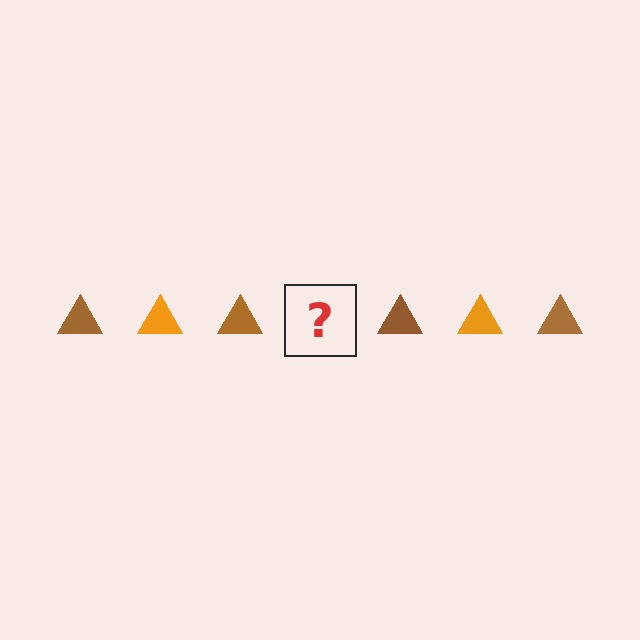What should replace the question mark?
The question mark should be replaced with an orange triangle.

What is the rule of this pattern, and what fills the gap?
The rule is that the pattern cycles through brown, orange triangles. The gap should be filled with an orange triangle.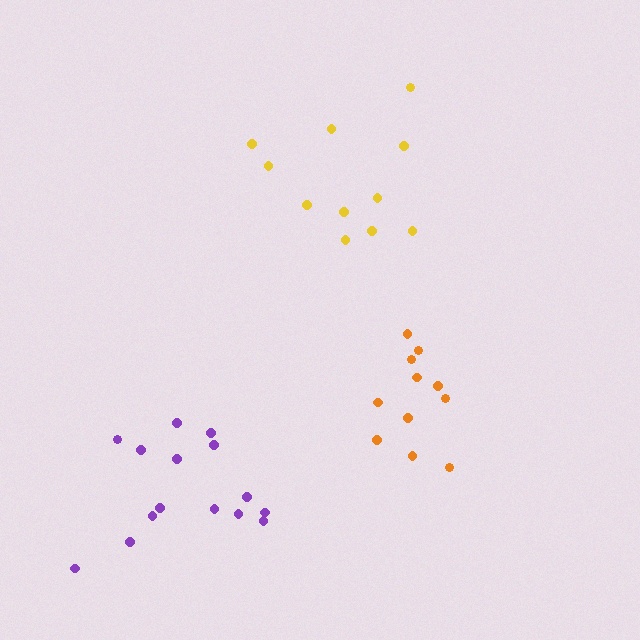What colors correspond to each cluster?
The clusters are colored: orange, yellow, purple.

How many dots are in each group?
Group 1: 11 dots, Group 2: 11 dots, Group 3: 15 dots (37 total).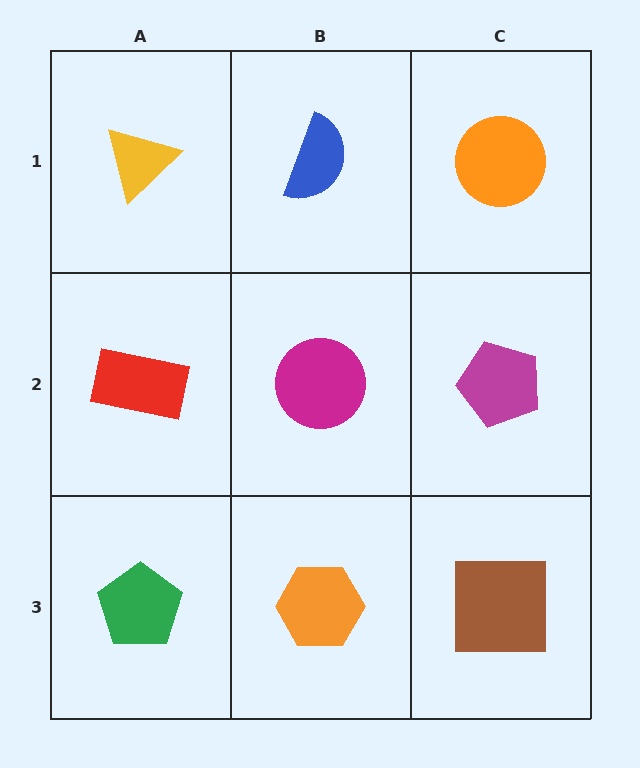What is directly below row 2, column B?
An orange hexagon.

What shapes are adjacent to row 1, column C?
A magenta pentagon (row 2, column C), a blue semicircle (row 1, column B).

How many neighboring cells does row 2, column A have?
3.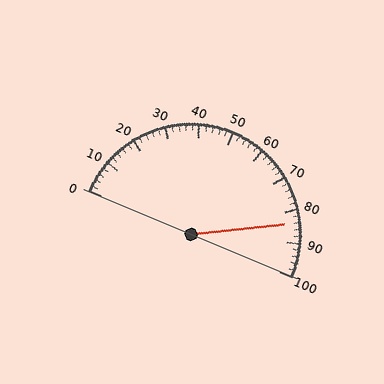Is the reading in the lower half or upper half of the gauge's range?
The reading is in the upper half of the range (0 to 100).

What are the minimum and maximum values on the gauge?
The gauge ranges from 0 to 100.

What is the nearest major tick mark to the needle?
The nearest major tick mark is 80.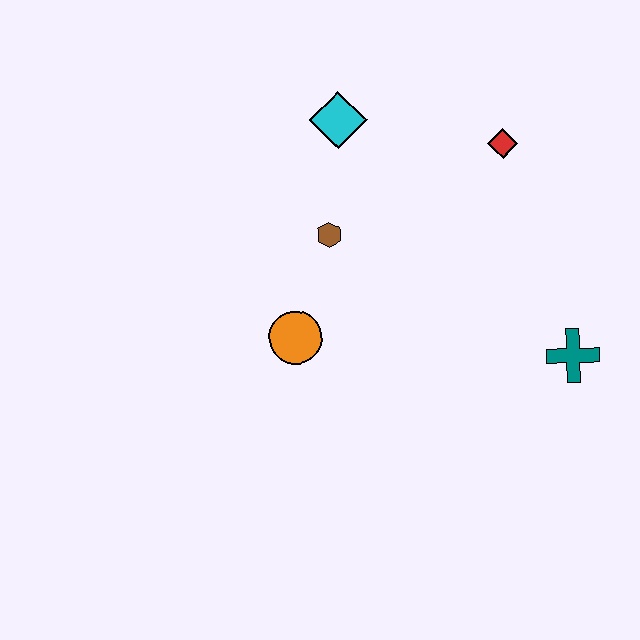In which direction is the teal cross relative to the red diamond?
The teal cross is below the red diamond.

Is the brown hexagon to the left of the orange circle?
No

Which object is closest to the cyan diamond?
The brown hexagon is closest to the cyan diamond.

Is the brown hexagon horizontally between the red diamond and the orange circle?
Yes